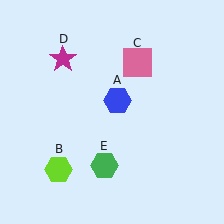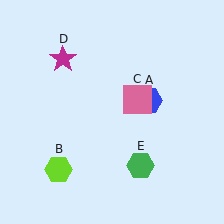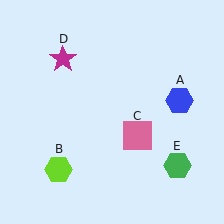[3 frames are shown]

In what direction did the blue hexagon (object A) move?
The blue hexagon (object A) moved right.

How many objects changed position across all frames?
3 objects changed position: blue hexagon (object A), pink square (object C), green hexagon (object E).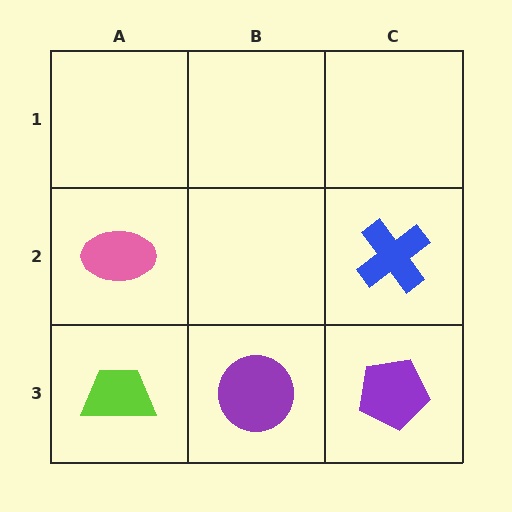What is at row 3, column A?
A lime trapezoid.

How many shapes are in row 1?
0 shapes.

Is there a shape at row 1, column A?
No, that cell is empty.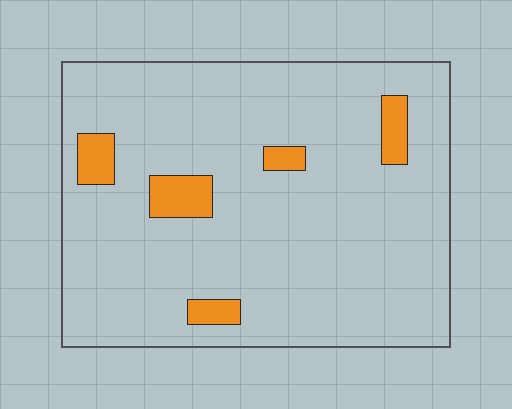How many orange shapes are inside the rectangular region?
5.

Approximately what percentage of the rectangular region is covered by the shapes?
Approximately 10%.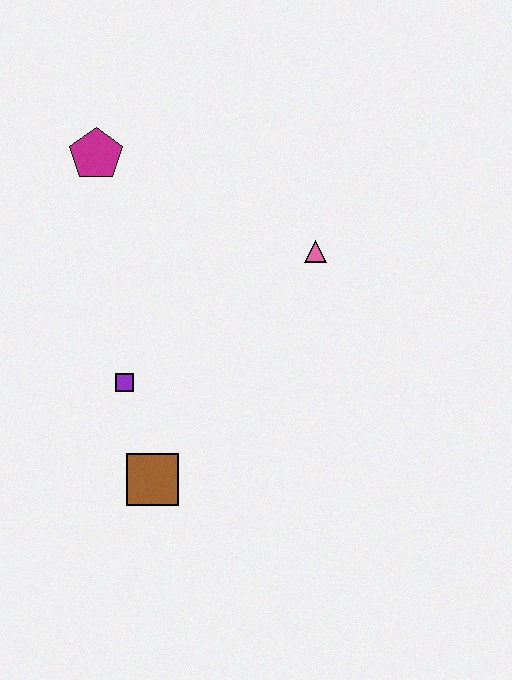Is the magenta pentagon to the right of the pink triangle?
No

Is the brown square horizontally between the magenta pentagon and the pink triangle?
Yes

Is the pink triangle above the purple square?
Yes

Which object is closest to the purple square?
The brown square is closest to the purple square.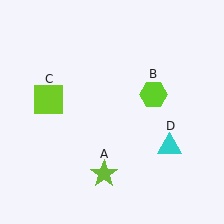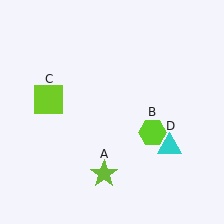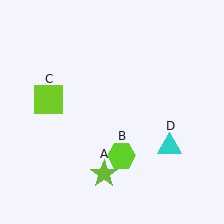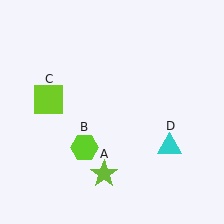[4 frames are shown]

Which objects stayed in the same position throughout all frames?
Lime star (object A) and lime square (object C) and cyan triangle (object D) remained stationary.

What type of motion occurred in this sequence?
The lime hexagon (object B) rotated clockwise around the center of the scene.